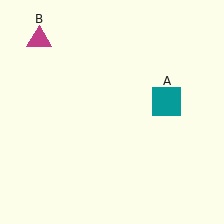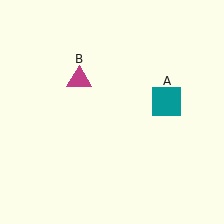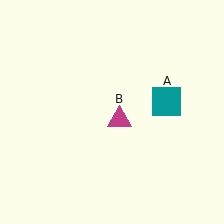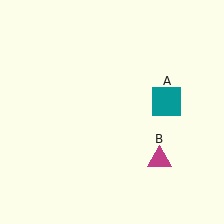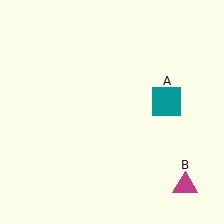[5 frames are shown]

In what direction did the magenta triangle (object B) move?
The magenta triangle (object B) moved down and to the right.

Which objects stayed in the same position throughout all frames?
Teal square (object A) remained stationary.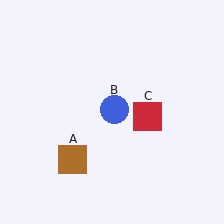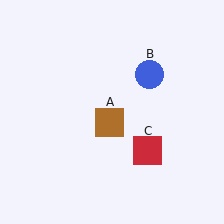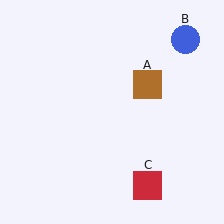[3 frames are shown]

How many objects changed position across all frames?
3 objects changed position: brown square (object A), blue circle (object B), red square (object C).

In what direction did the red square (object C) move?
The red square (object C) moved down.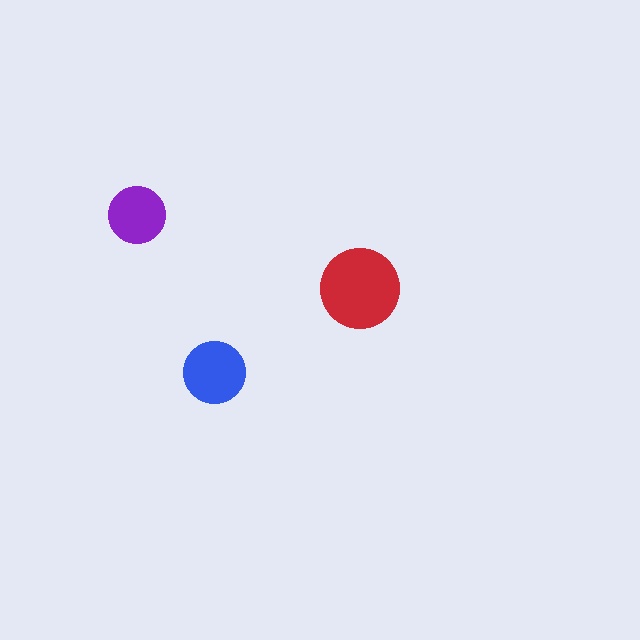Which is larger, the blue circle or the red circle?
The red one.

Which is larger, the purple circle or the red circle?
The red one.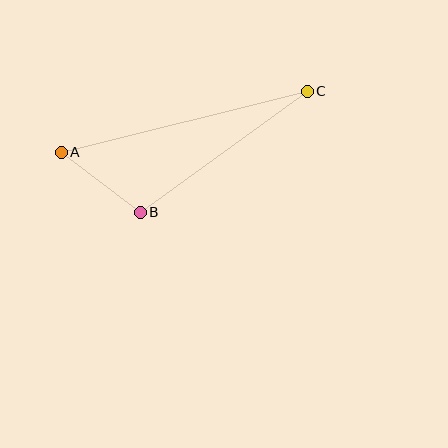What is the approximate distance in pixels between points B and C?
The distance between B and C is approximately 206 pixels.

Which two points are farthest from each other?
Points A and C are farthest from each other.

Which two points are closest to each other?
Points A and B are closest to each other.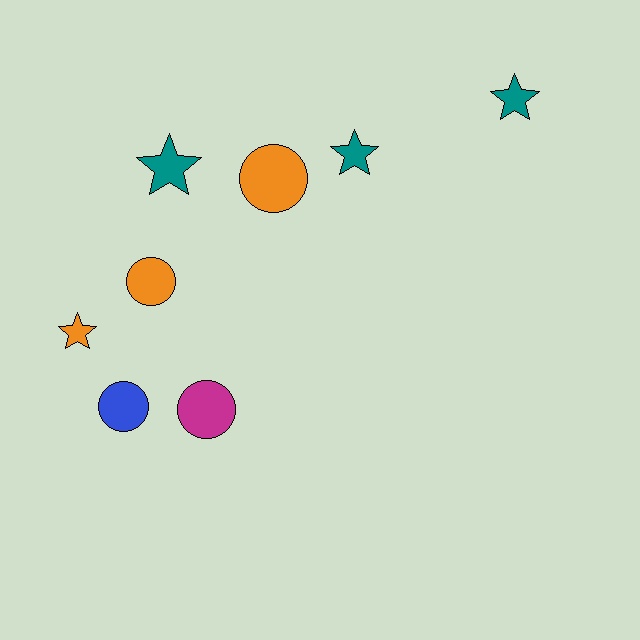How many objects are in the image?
There are 8 objects.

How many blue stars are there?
There are no blue stars.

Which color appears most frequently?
Teal, with 3 objects.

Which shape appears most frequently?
Star, with 4 objects.